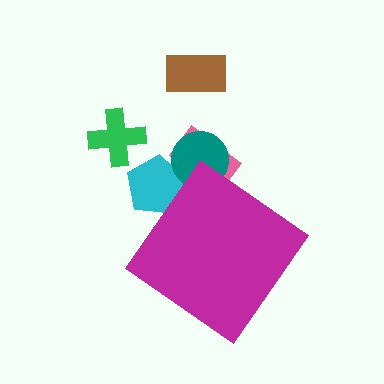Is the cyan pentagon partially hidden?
Yes, the cyan pentagon is partially hidden behind the magenta diamond.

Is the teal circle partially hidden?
Yes, the teal circle is partially hidden behind the magenta diamond.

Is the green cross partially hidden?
No, the green cross is fully visible.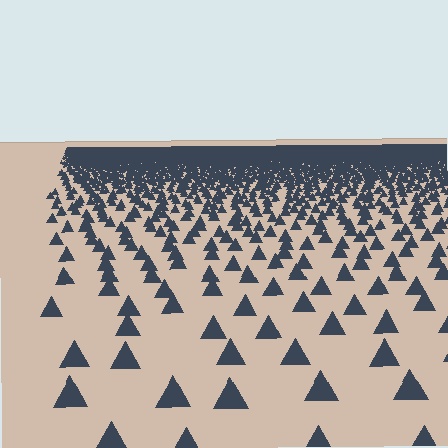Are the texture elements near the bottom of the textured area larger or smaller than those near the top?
Larger. Near the bottom, elements are closer to the viewer and appear at a bigger on-screen size.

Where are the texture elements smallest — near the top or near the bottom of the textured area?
Near the top.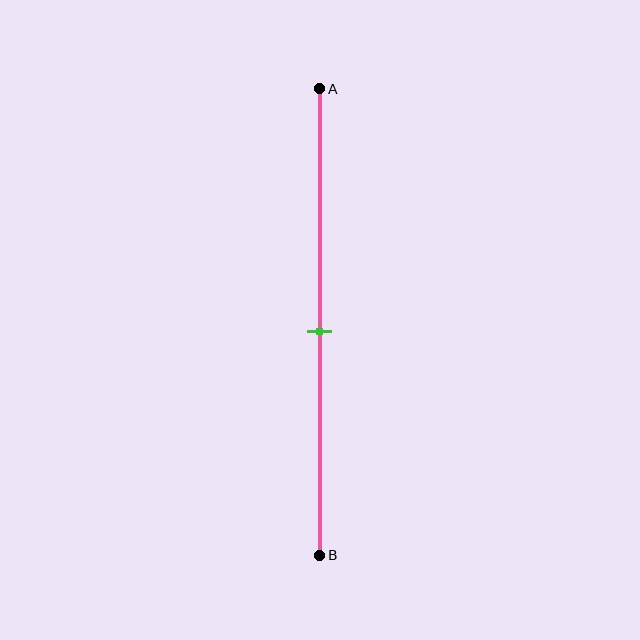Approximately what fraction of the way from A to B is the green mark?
The green mark is approximately 50% of the way from A to B.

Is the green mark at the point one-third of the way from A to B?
No, the mark is at about 50% from A, not at the 33% one-third point.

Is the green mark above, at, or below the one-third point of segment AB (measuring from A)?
The green mark is below the one-third point of segment AB.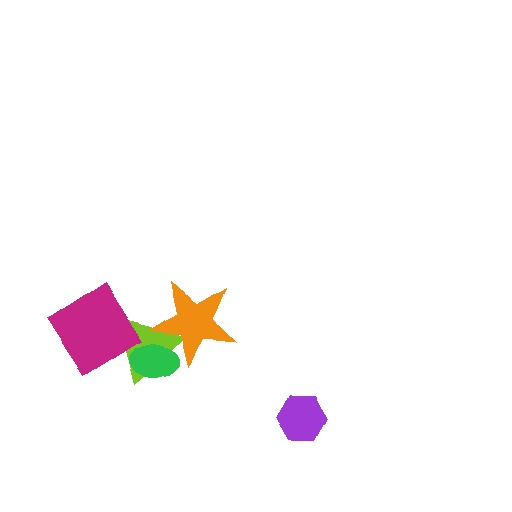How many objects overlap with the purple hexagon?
0 objects overlap with the purple hexagon.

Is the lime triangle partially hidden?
Yes, it is partially covered by another shape.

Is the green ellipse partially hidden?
Yes, it is partially covered by another shape.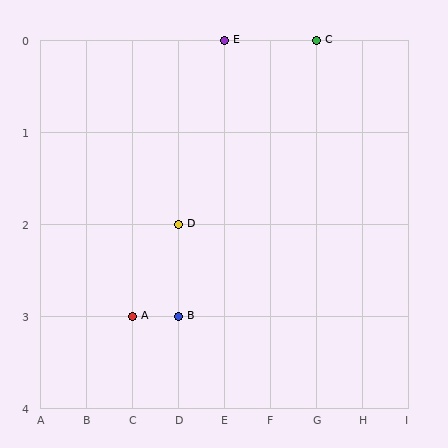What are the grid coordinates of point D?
Point D is at grid coordinates (D, 2).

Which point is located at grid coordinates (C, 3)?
Point A is at (C, 3).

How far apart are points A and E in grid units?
Points A and E are 2 columns and 3 rows apart (about 3.6 grid units diagonally).